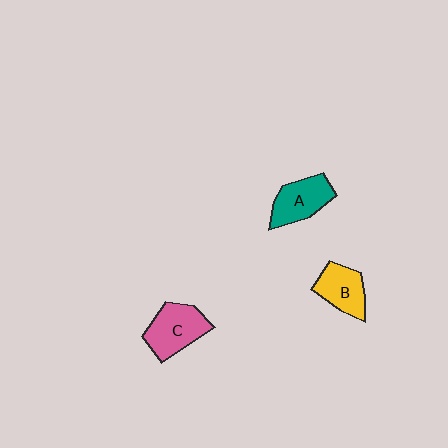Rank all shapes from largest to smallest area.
From largest to smallest: C (pink), A (teal), B (yellow).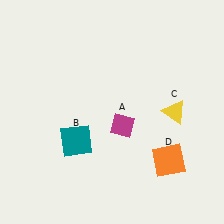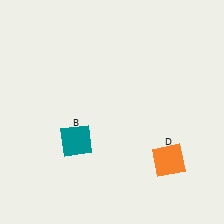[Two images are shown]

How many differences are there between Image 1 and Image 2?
There are 2 differences between the two images.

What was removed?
The magenta diamond (A), the yellow triangle (C) were removed in Image 2.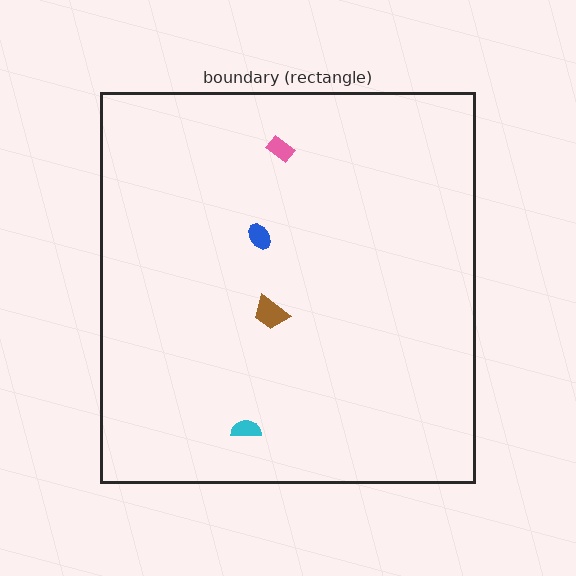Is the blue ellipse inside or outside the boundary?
Inside.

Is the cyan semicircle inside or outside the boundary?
Inside.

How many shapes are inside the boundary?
4 inside, 0 outside.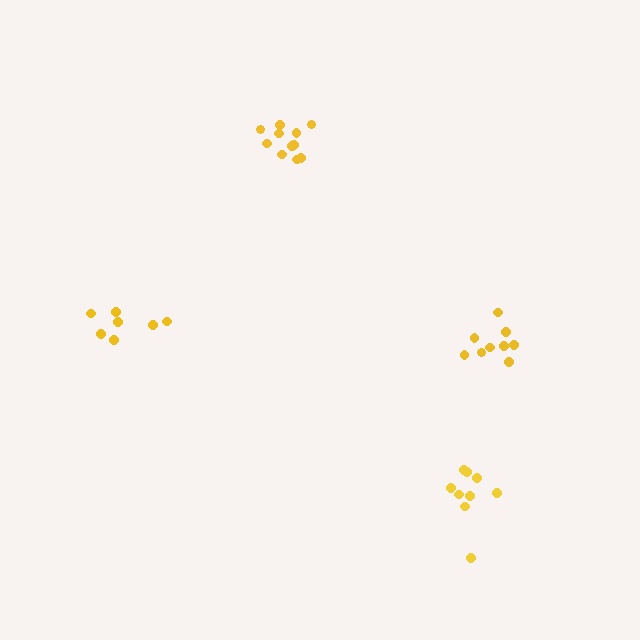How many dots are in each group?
Group 1: 7 dots, Group 2: 9 dots, Group 3: 9 dots, Group 4: 11 dots (36 total).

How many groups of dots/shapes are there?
There are 4 groups.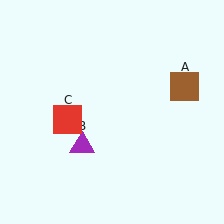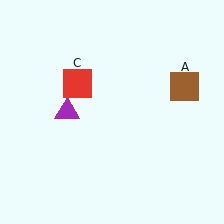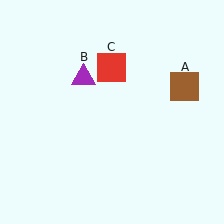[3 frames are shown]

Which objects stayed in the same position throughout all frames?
Brown square (object A) remained stationary.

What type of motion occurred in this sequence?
The purple triangle (object B), red square (object C) rotated clockwise around the center of the scene.